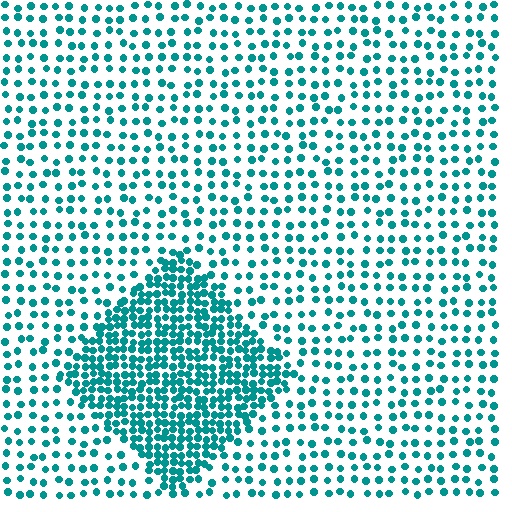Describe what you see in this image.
The image contains small teal elements arranged at two different densities. A diamond-shaped region is visible where the elements are more densely packed than the surrounding area.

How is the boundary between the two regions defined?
The boundary is defined by a change in element density (approximately 2.5x ratio). All elements are the same color, size, and shape.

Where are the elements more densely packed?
The elements are more densely packed inside the diamond boundary.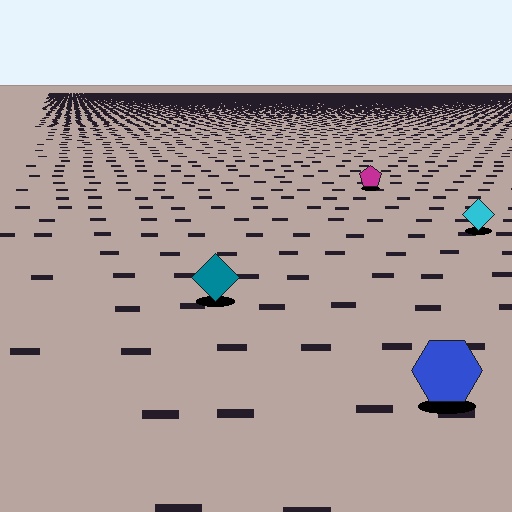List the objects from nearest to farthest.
From nearest to farthest: the blue hexagon, the teal diamond, the cyan diamond, the magenta pentagon.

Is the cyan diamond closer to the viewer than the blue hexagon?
No. The blue hexagon is closer — you can tell from the texture gradient: the ground texture is coarser near it.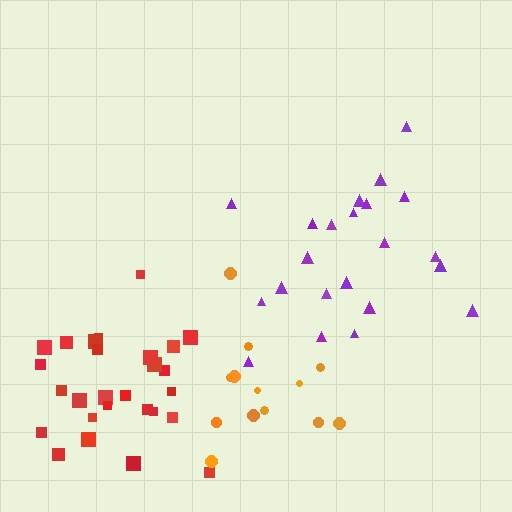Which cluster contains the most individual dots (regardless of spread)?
Red (27).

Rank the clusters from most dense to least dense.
red, orange, purple.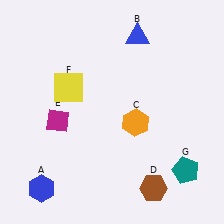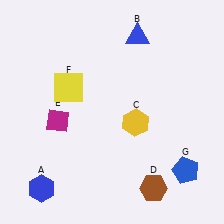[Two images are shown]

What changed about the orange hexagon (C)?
In Image 1, C is orange. In Image 2, it changed to yellow.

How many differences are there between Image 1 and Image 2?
There are 2 differences between the two images.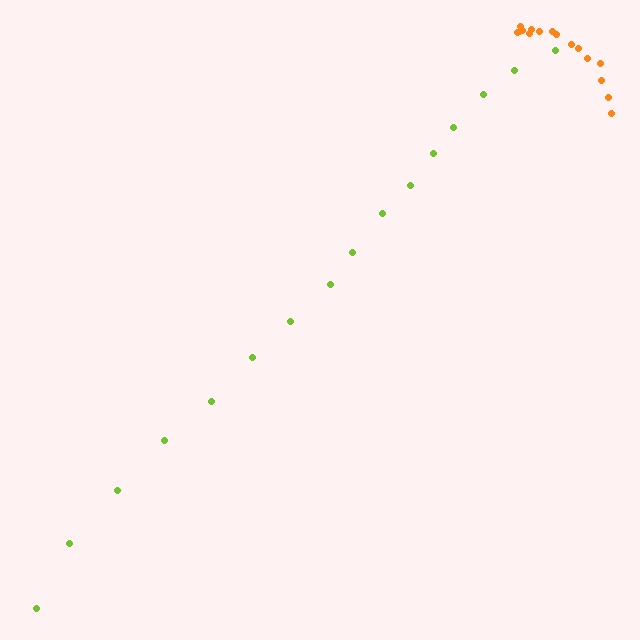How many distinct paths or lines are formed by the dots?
There are 2 distinct paths.